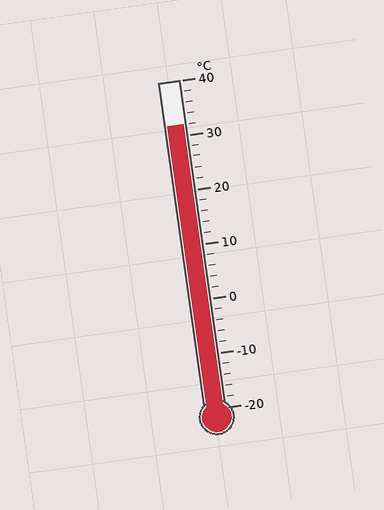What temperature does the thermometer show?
The thermometer shows approximately 32°C.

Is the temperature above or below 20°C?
The temperature is above 20°C.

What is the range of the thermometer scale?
The thermometer scale ranges from -20°C to 40°C.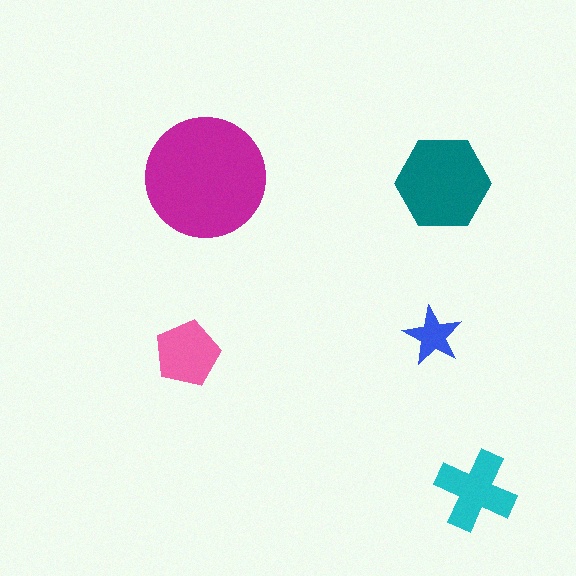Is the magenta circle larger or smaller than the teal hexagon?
Larger.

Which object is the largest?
The magenta circle.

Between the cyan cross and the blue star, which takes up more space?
The cyan cross.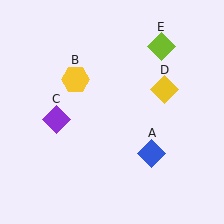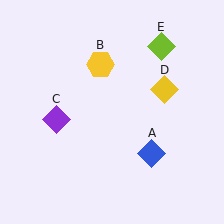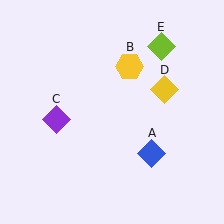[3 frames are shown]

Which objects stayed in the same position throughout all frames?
Blue diamond (object A) and purple diamond (object C) and yellow diamond (object D) and lime diamond (object E) remained stationary.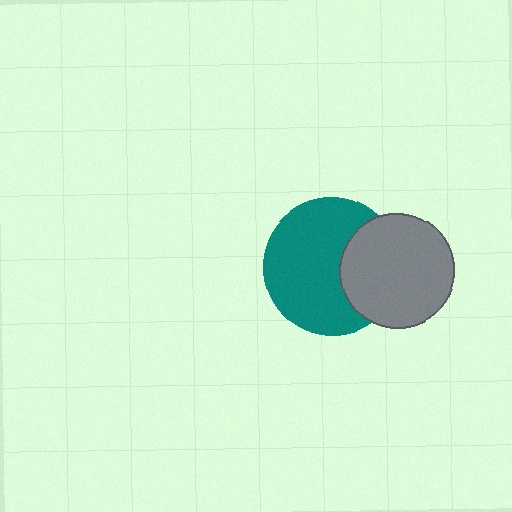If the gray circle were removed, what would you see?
You would see the complete teal circle.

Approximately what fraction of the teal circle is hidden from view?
Roughly 31% of the teal circle is hidden behind the gray circle.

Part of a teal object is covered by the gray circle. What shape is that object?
It is a circle.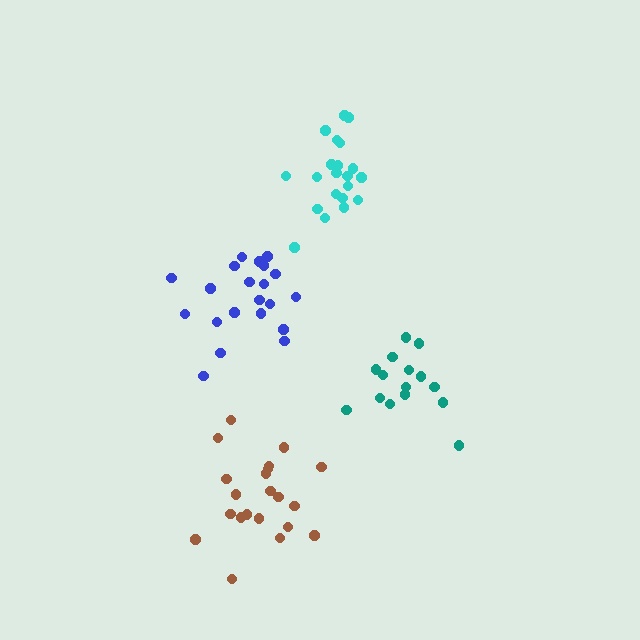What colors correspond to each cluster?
The clusters are colored: blue, cyan, teal, brown.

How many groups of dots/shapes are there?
There are 4 groups.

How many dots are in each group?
Group 1: 21 dots, Group 2: 21 dots, Group 3: 15 dots, Group 4: 21 dots (78 total).